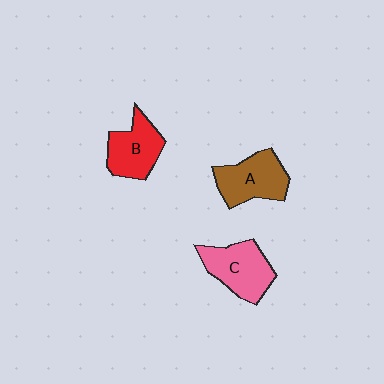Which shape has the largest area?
Shape C (pink).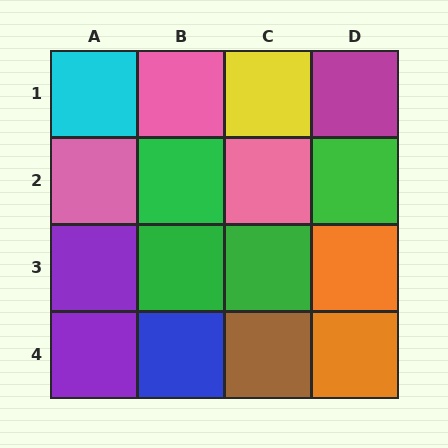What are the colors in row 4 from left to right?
Purple, blue, brown, orange.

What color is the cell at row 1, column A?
Cyan.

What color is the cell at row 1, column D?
Magenta.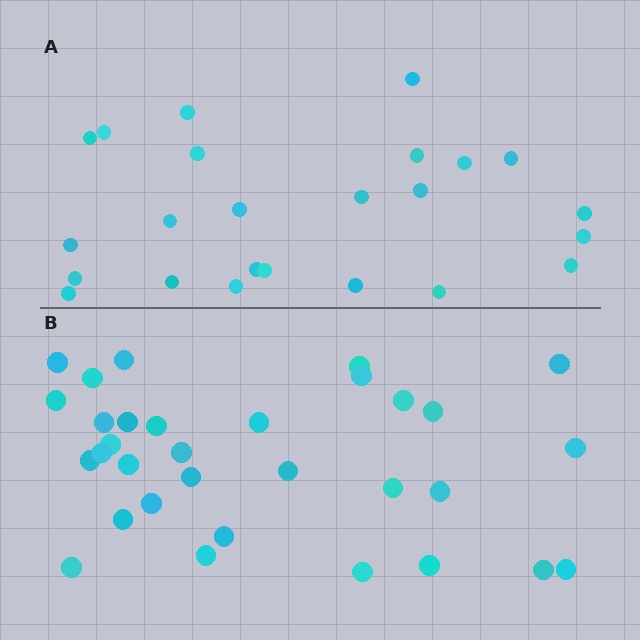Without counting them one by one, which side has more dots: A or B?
Region B (the bottom region) has more dots.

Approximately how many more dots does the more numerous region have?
Region B has roughly 8 or so more dots than region A.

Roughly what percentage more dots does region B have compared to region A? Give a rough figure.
About 35% more.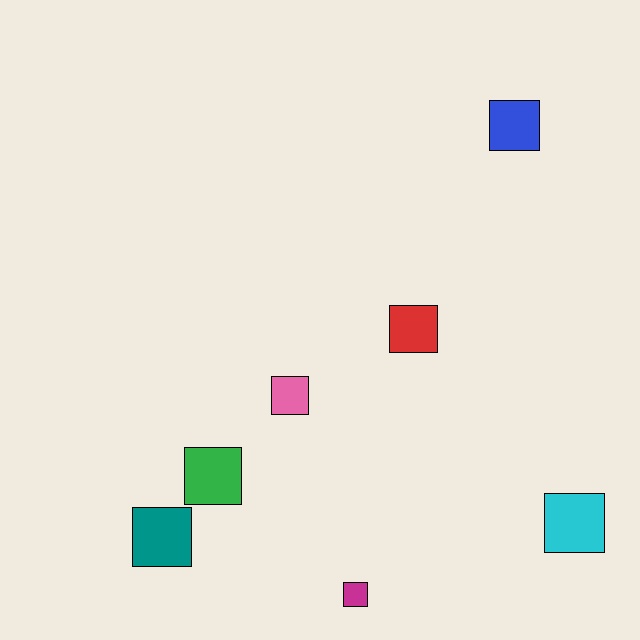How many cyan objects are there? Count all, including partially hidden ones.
There is 1 cyan object.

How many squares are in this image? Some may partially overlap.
There are 7 squares.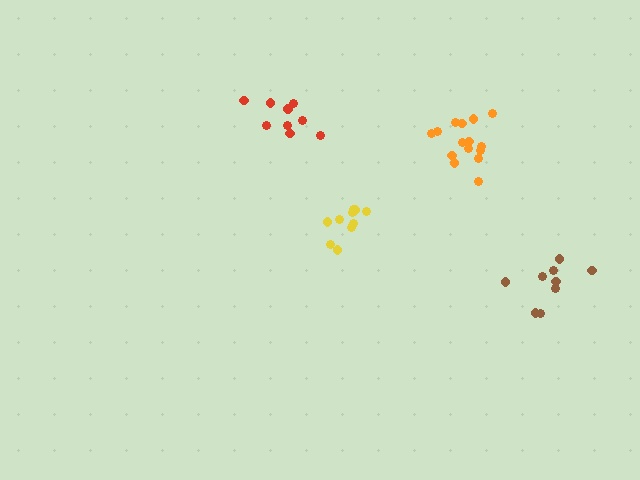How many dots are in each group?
Group 1: 10 dots, Group 2: 9 dots, Group 3: 15 dots, Group 4: 9 dots (43 total).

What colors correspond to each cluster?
The clusters are colored: yellow, red, orange, brown.